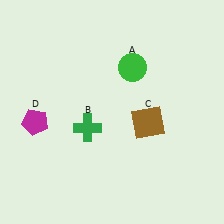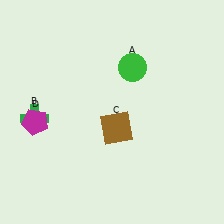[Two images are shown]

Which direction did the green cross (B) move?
The green cross (B) moved left.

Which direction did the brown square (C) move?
The brown square (C) moved left.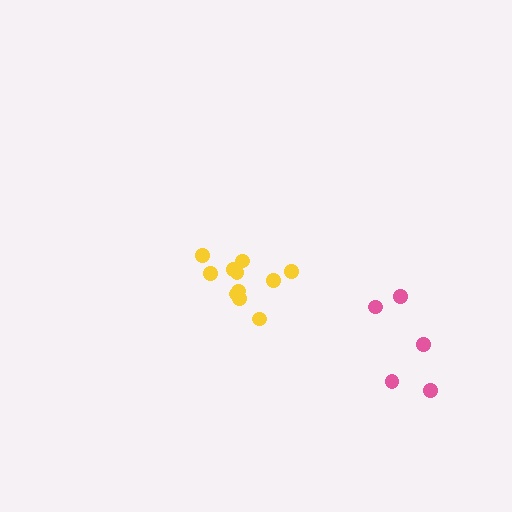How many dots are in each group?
Group 1: 11 dots, Group 2: 5 dots (16 total).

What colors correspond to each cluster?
The clusters are colored: yellow, pink.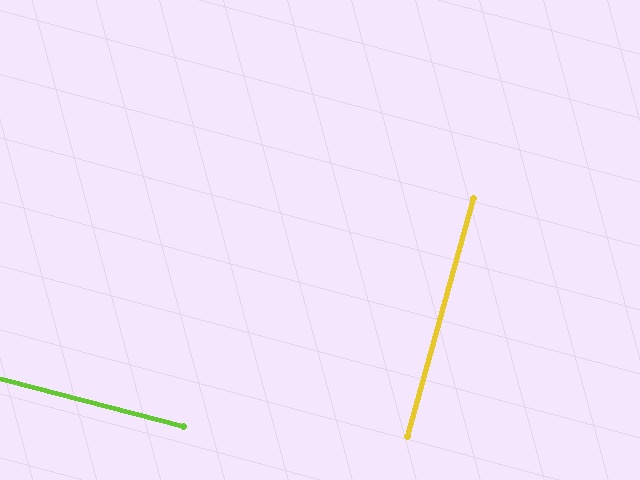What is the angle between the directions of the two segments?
Approximately 89 degrees.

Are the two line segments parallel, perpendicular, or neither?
Perpendicular — they meet at approximately 89°.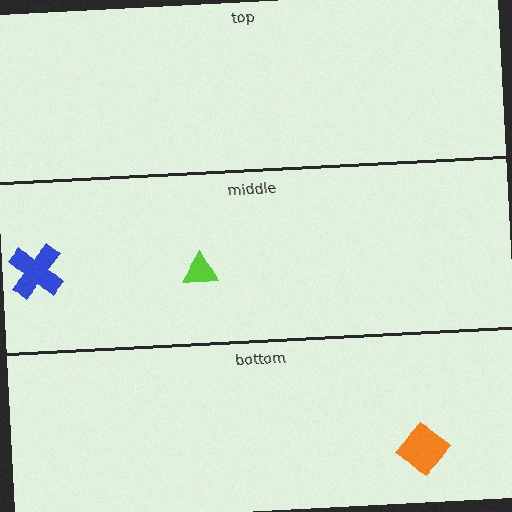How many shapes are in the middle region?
2.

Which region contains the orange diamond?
The bottom region.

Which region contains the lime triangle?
The middle region.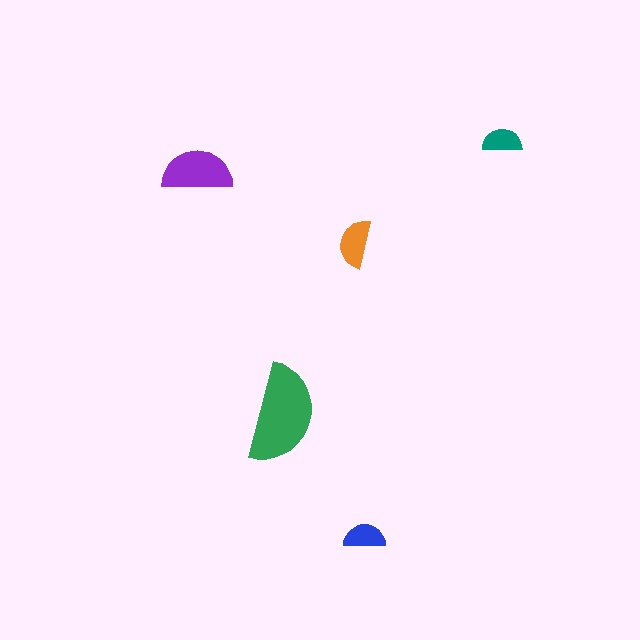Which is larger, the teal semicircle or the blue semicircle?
The blue one.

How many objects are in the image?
There are 5 objects in the image.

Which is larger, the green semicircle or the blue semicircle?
The green one.